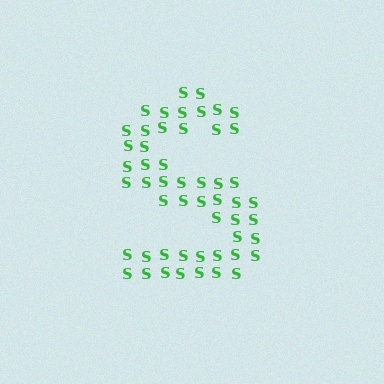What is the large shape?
The large shape is the letter S.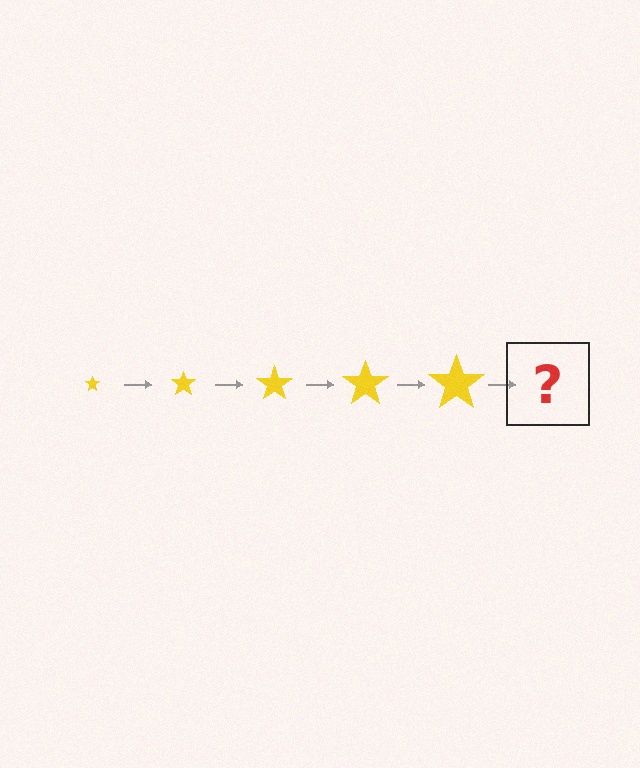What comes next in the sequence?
The next element should be a yellow star, larger than the previous one.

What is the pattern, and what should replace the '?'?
The pattern is that the star gets progressively larger each step. The '?' should be a yellow star, larger than the previous one.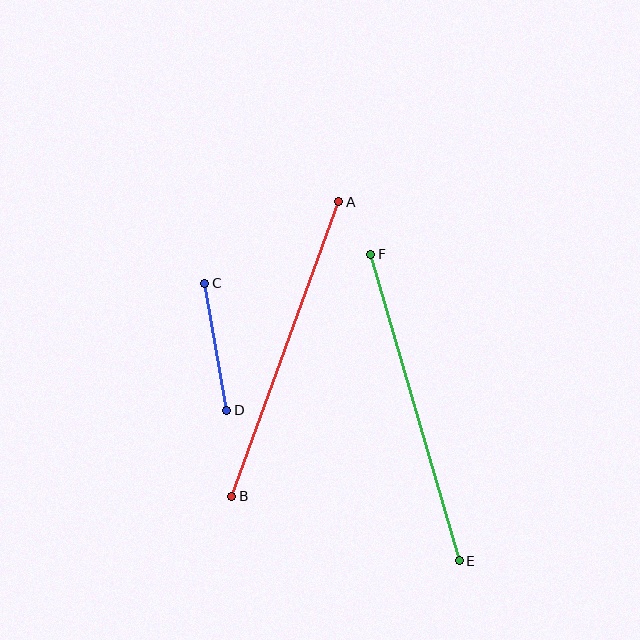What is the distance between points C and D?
The distance is approximately 129 pixels.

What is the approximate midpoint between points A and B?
The midpoint is at approximately (285, 349) pixels.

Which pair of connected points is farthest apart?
Points E and F are farthest apart.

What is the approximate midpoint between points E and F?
The midpoint is at approximately (415, 407) pixels.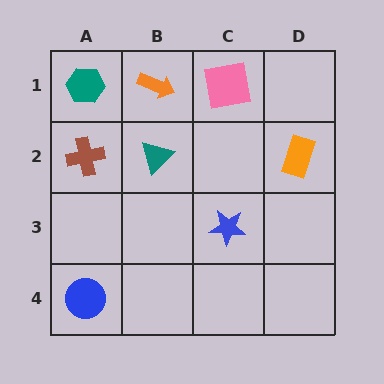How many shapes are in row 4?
1 shape.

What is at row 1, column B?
An orange arrow.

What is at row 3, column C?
A blue star.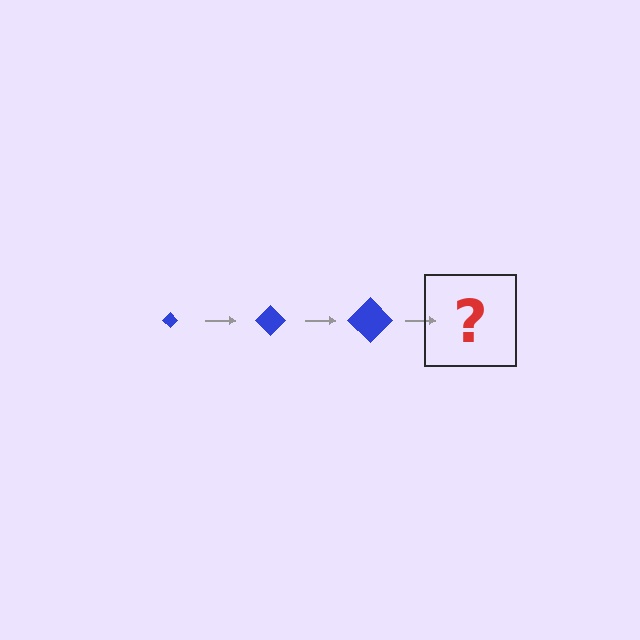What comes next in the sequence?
The next element should be a blue diamond, larger than the previous one.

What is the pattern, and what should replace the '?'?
The pattern is that the diamond gets progressively larger each step. The '?' should be a blue diamond, larger than the previous one.